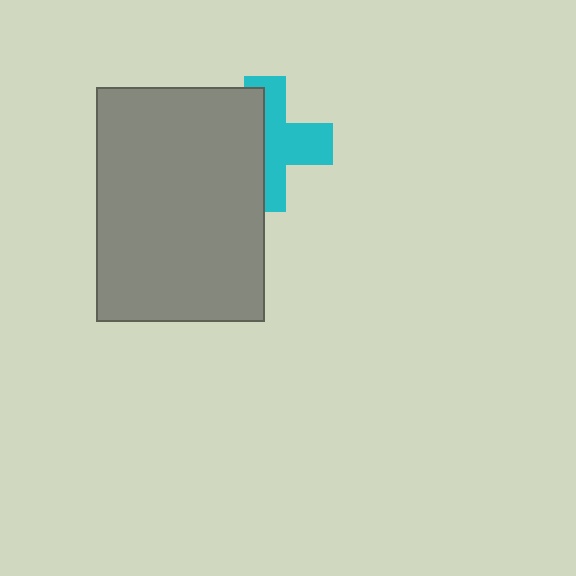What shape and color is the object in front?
The object in front is a gray rectangle.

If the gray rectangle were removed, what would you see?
You would see the complete cyan cross.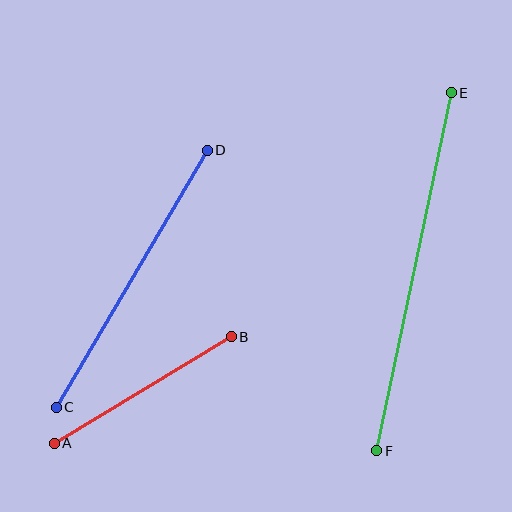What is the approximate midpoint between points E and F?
The midpoint is at approximately (414, 272) pixels.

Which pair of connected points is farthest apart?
Points E and F are farthest apart.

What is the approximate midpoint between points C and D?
The midpoint is at approximately (132, 279) pixels.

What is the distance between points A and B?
The distance is approximately 207 pixels.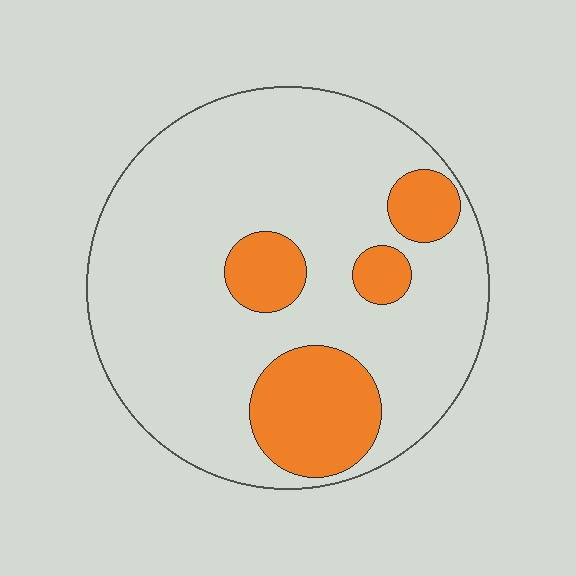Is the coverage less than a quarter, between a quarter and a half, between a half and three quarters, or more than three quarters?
Less than a quarter.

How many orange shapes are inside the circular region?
4.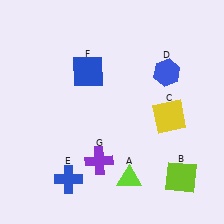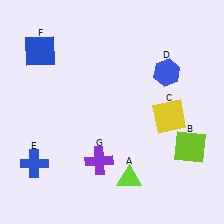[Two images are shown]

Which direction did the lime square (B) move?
The lime square (B) moved up.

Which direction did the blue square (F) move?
The blue square (F) moved left.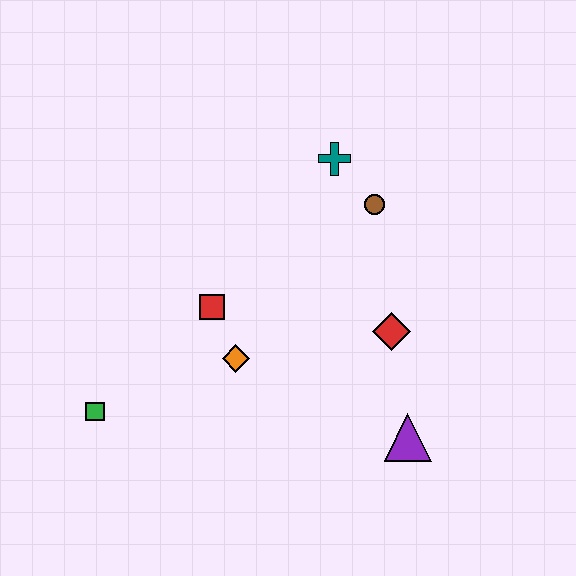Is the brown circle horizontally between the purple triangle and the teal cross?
Yes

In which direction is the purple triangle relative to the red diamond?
The purple triangle is below the red diamond.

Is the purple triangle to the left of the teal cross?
No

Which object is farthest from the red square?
The purple triangle is farthest from the red square.